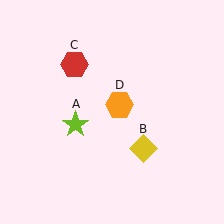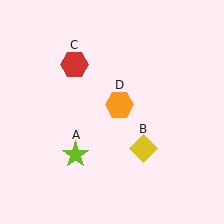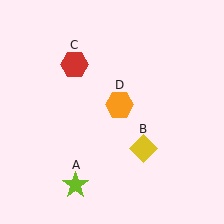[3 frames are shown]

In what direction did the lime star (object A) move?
The lime star (object A) moved down.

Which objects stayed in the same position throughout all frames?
Yellow diamond (object B) and red hexagon (object C) and orange hexagon (object D) remained stationary.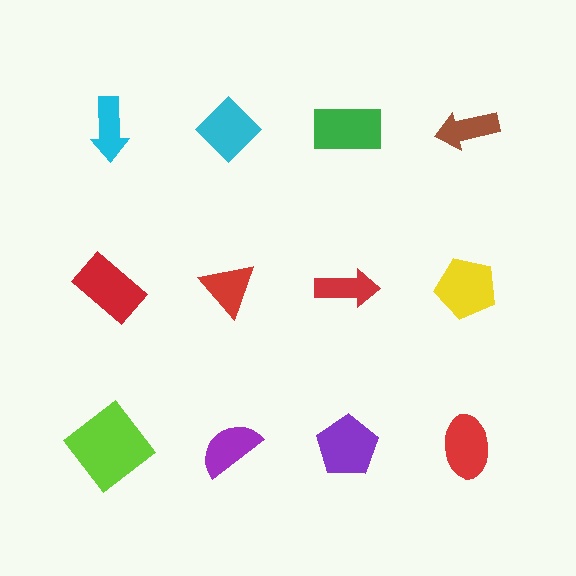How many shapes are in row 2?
4 shapes.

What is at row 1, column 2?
A cyan diamond.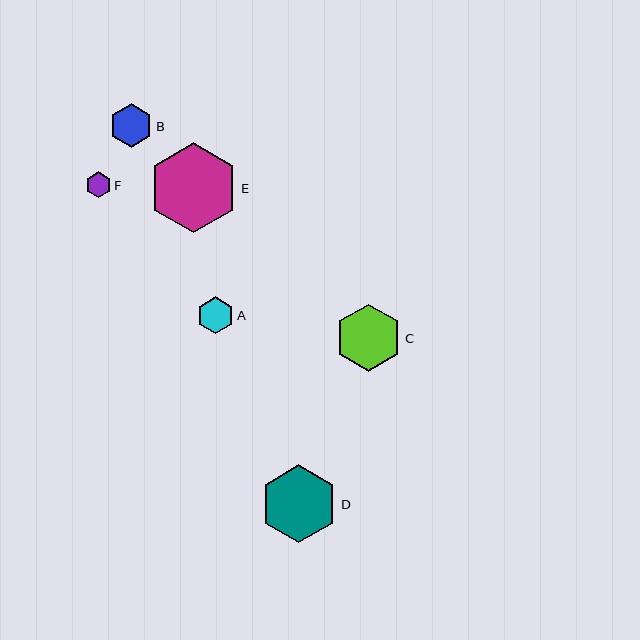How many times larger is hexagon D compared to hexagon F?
Hexagon D is approximately 3.0 times the size of hexagon F.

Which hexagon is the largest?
Hexagon E is the largest with a size of approximately 90 pixels.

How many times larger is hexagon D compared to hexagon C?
Hexagon D is approximately 1.2 times the size of hexagon C.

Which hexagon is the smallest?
Hexagon F is the smallest with a size of approximately 26 pixels.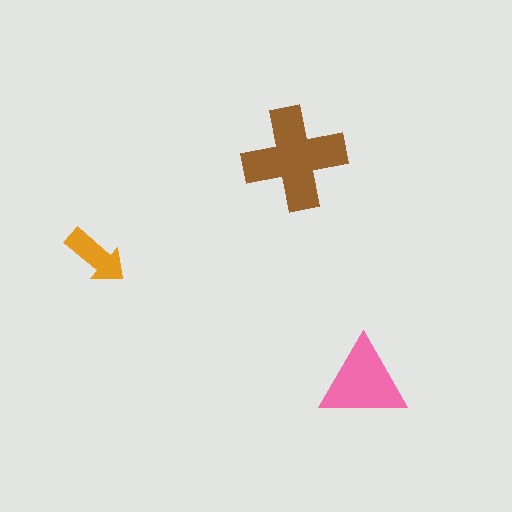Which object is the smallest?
The orange arrow.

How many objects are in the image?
There are 3 objects in the image.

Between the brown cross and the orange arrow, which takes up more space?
The brown cross.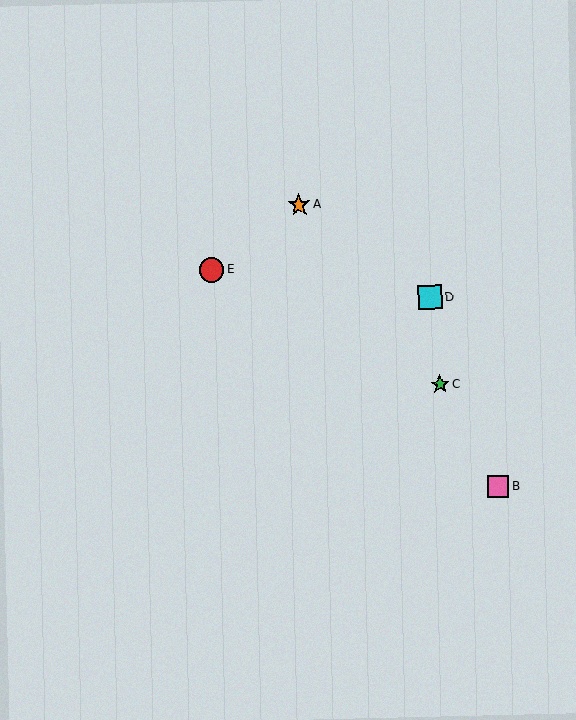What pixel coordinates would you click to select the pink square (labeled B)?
Click at (498, 486) to select the pink square B.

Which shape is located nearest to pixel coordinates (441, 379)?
The green star (labeled C) at (440, 384) is nearest to that location.